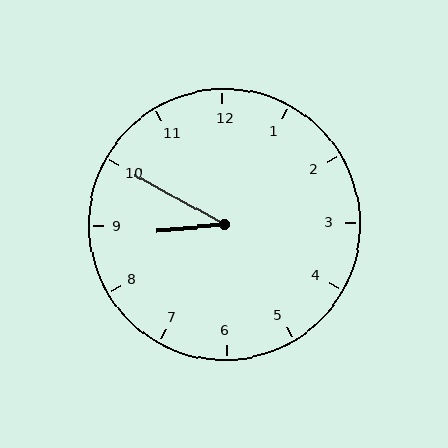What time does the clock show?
8:50.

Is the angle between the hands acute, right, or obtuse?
It is acute.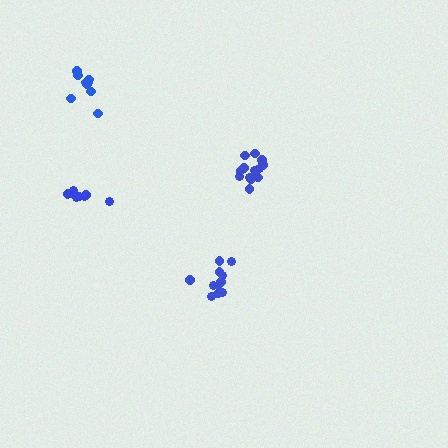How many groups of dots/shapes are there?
There are 4 groups.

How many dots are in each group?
Group 1: 9 dots, Group 2: 13 dots, Group 3: 9 dots, Group 4: 11 dots (42 total).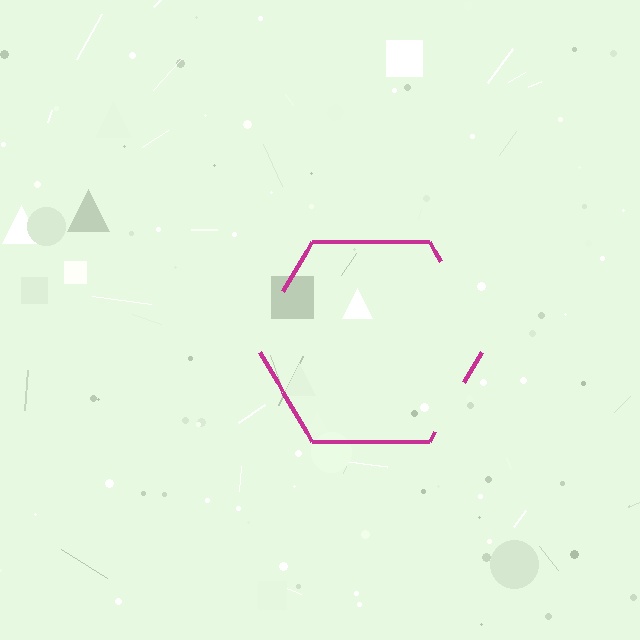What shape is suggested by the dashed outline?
The dashed outline suggests a hexagon.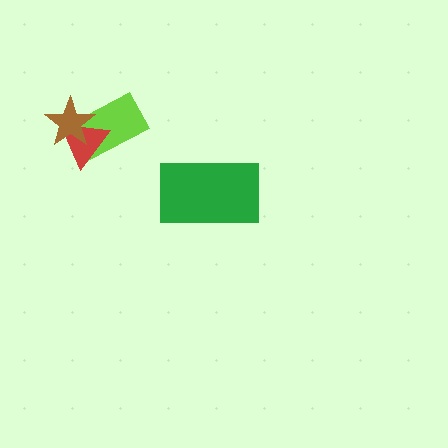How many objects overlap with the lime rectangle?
2 objects overlap with the lime rectangle.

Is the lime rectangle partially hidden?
Yes, it is partially covered by another shape.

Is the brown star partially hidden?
No, no other shape covers it.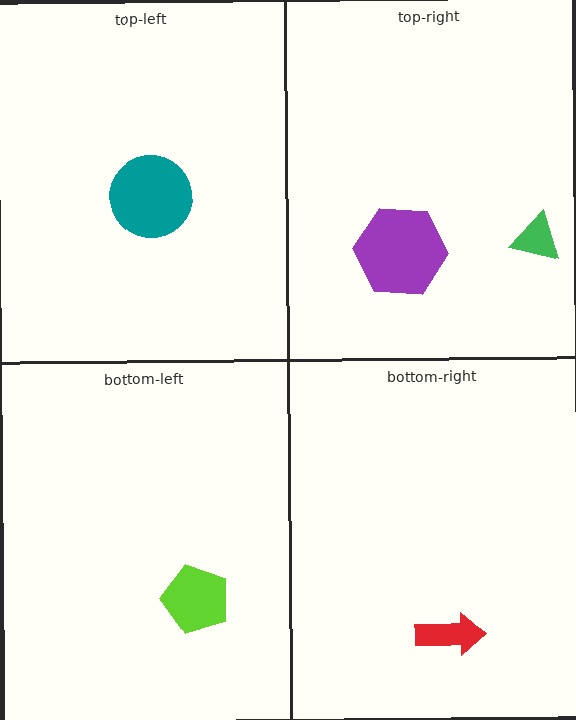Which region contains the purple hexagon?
The top-right region.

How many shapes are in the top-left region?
1.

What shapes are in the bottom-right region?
The red arrow.